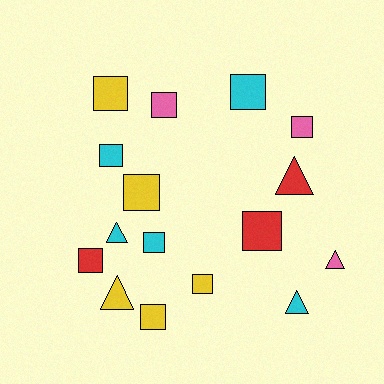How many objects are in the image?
There are 16 objects.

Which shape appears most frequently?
Square, with 11 objects.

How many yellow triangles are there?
There is 1 yellow triangle.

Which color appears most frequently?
Yellow, with 5 objects.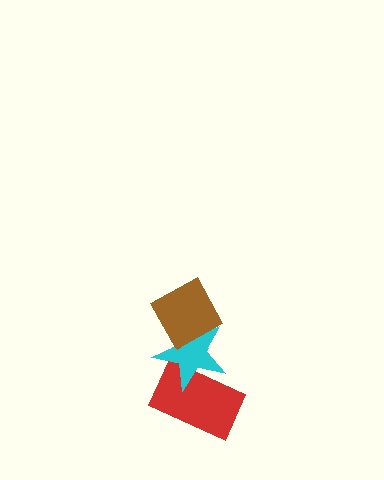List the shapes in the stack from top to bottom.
From top to bottom: the brown diamond, the cyan star, the red rectangle.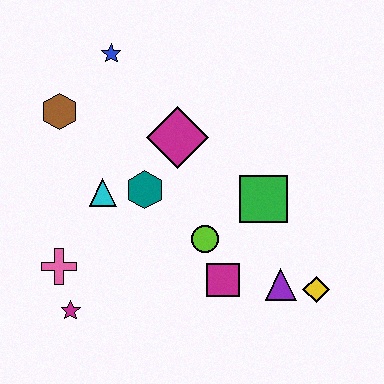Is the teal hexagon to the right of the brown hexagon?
Yes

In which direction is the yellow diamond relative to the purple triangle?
The yellow diamond is to the right of the purple triangle.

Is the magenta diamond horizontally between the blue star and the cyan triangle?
No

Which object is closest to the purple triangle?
The yellow diamond is closest to the purple triangle.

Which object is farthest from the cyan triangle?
The yellow diamond is farthest from the cyan triangle.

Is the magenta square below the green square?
Yes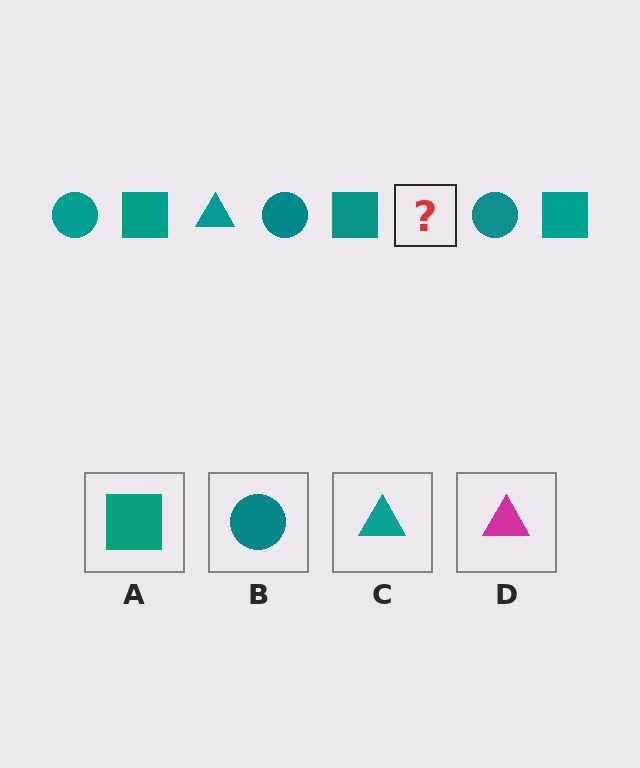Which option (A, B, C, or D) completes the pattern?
C.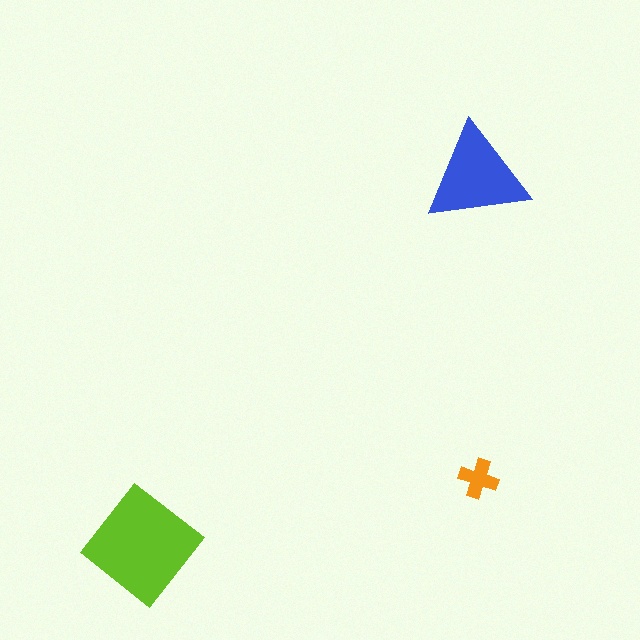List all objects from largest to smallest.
The lime diamond, the blue triangle, the orange cross.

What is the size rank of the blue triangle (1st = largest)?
2nd.